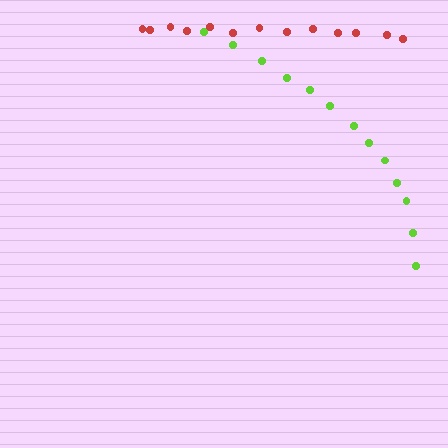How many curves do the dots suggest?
There are 2 distinct paths.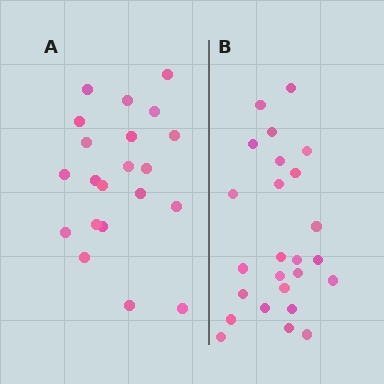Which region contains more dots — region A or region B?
Region B (the right region) has more dots.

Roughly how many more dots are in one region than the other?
Region B has about 4 more dots than region A.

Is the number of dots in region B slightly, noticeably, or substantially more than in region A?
Region B has only slightly more — the two regions are fairly close. The ratio is roughly 1.2 to 1.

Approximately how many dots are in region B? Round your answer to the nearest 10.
About 20 dots. (The exact count is 25, which rounds to 20.)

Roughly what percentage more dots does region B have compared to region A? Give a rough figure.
About 20% more.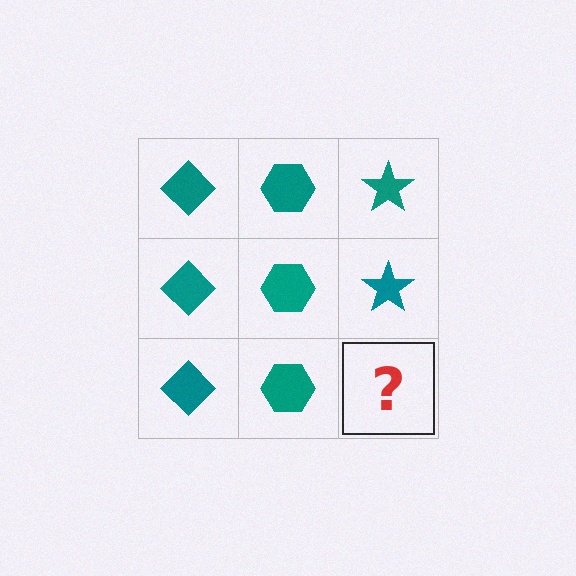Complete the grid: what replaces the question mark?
The question mark should be replaced with a teal star.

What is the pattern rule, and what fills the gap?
The rule is that each column has a consistent shape. The gap should be filled with a teal star.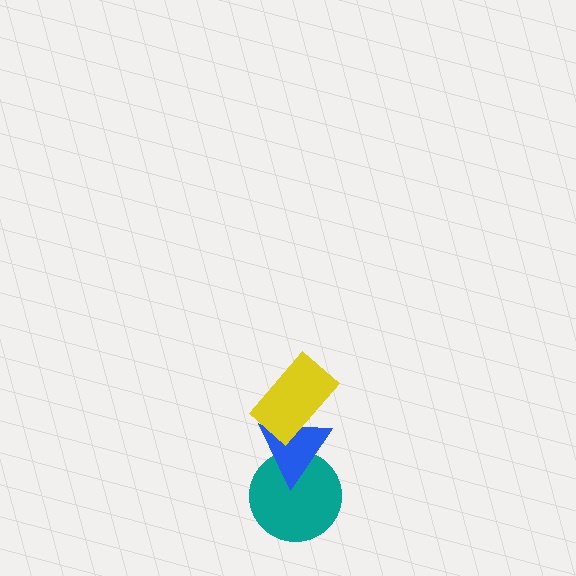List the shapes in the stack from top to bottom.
From top to bottom: the yellow rectangle, the blue triangle, the teal circle.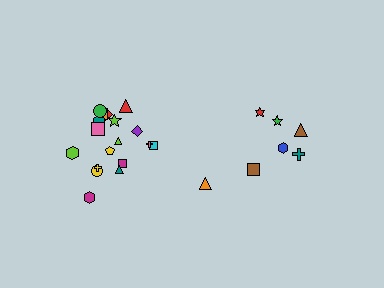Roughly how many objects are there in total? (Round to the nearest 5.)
Roughly 25 objects in total.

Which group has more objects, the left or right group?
The left group.